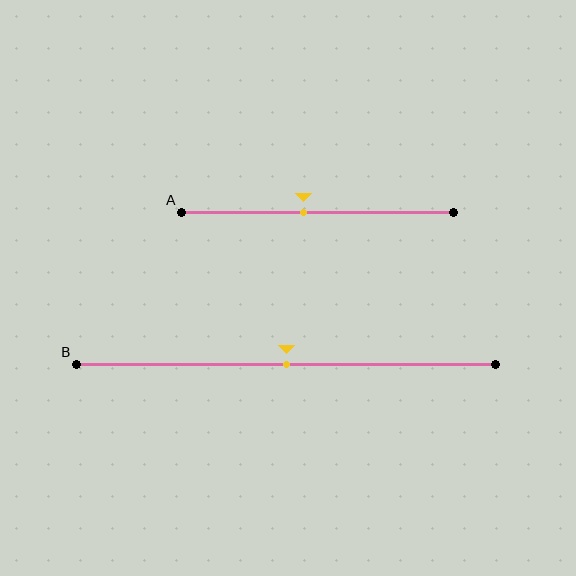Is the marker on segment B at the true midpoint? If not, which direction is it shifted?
Yes, the marker on segment B is at the true midpoint.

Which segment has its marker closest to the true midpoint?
Segment B has its marker closest to the true midpoint.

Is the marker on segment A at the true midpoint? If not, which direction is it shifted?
No, the marker on segment A is shifted to the left by about 5% of the segment length.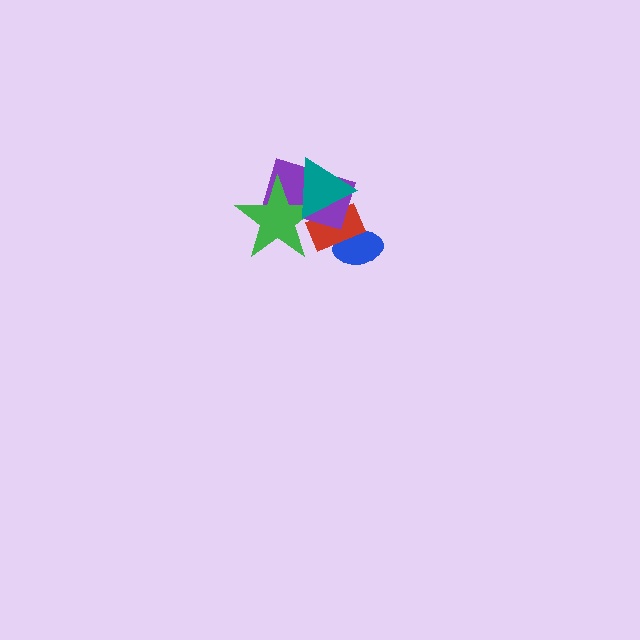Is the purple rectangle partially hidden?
Yes, it is partially covered by another shape.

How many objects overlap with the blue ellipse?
1 object overlaps with the blue ellipse.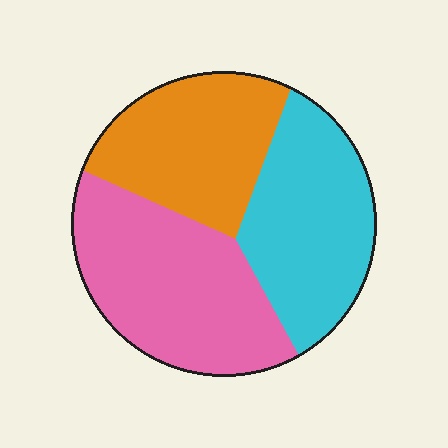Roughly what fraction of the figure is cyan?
Cyan covers about 30% of the figure.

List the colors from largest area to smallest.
From largest to smallest: pink, cyan, orange.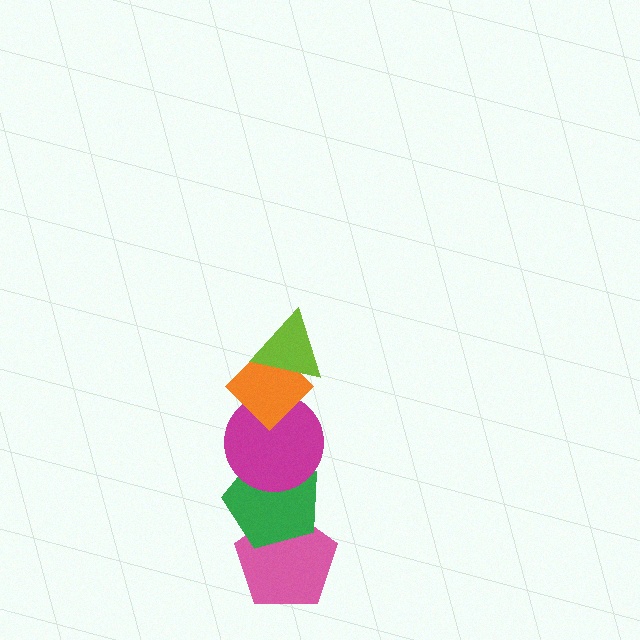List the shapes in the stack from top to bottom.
From top to bottom: the lime triangle, the orange diamond, the magenta circle, the green pentagon, the pink pentagon.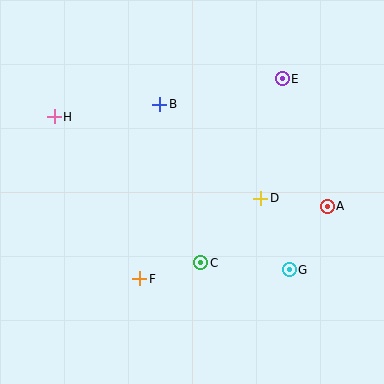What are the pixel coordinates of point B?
Point B is at (160, 104).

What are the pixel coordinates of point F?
Point F is at (140, 279).